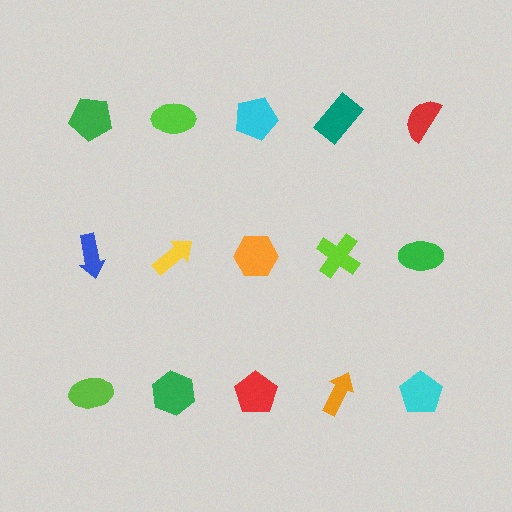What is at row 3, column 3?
A red pentagon.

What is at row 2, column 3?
An orange hexagon.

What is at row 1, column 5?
A red semicircle.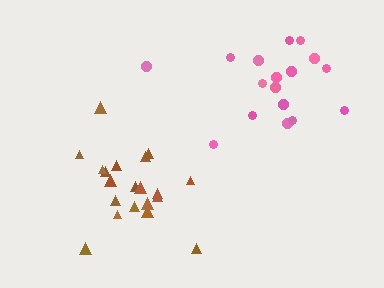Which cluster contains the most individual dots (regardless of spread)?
Brown (21).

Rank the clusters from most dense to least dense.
brown, pink.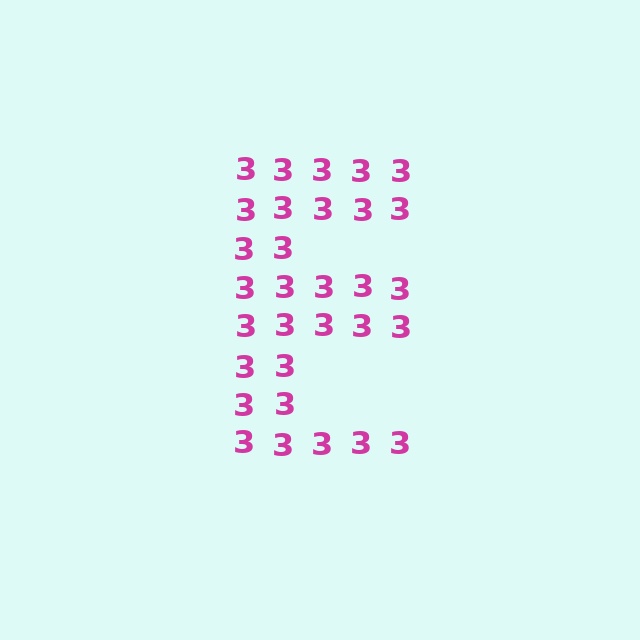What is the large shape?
The large shape is the letter E.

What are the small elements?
The small elements are digit 3's.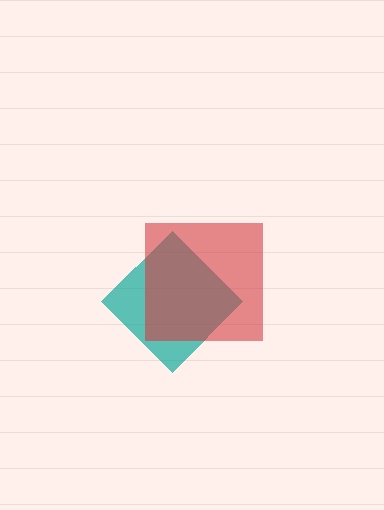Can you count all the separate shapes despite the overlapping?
Yes, there are 2 separate shapes.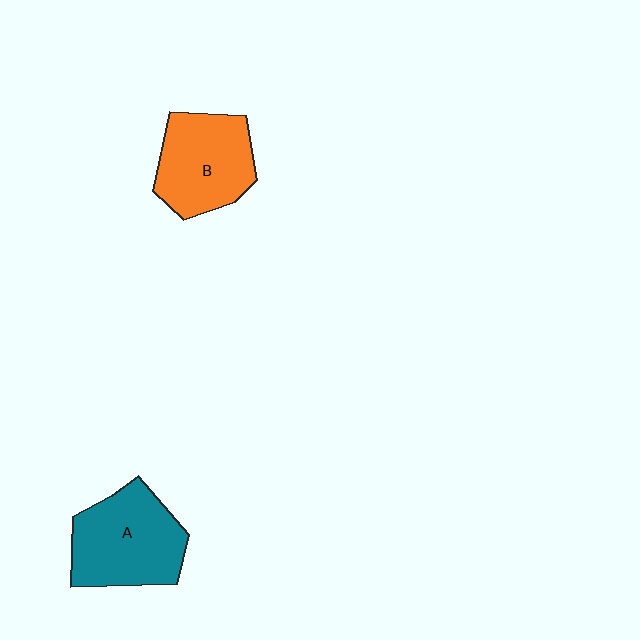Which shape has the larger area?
Shape A (teal).